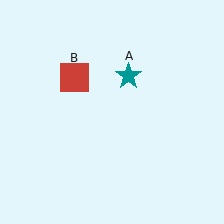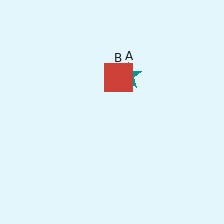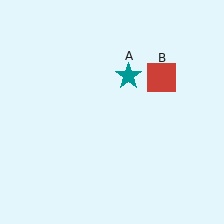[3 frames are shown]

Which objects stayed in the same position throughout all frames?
Teal star (object A) remained stationary.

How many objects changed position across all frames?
1 object changed position: red square (object B).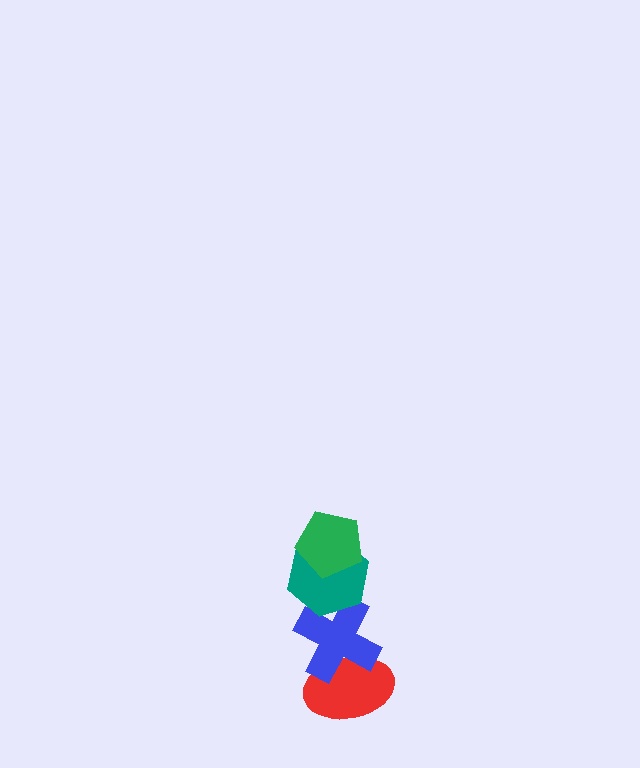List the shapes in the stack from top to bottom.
From top to bottom: the green pentagon, the teal hexagon, the blue cross, the red ellipse.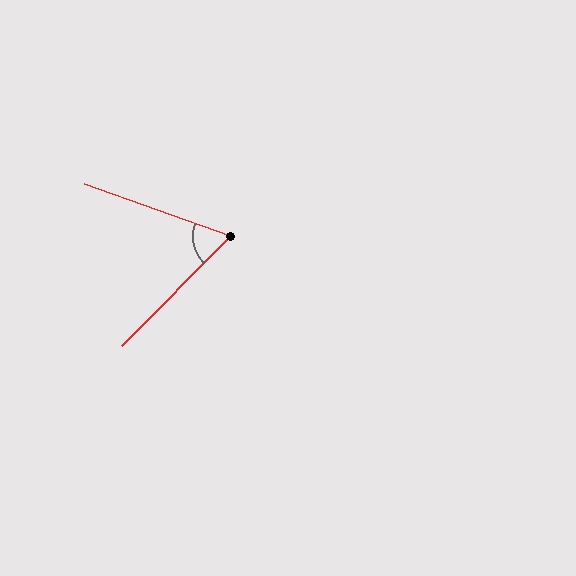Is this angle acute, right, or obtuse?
It is acute.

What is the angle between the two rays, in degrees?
Approximately 65 degrees.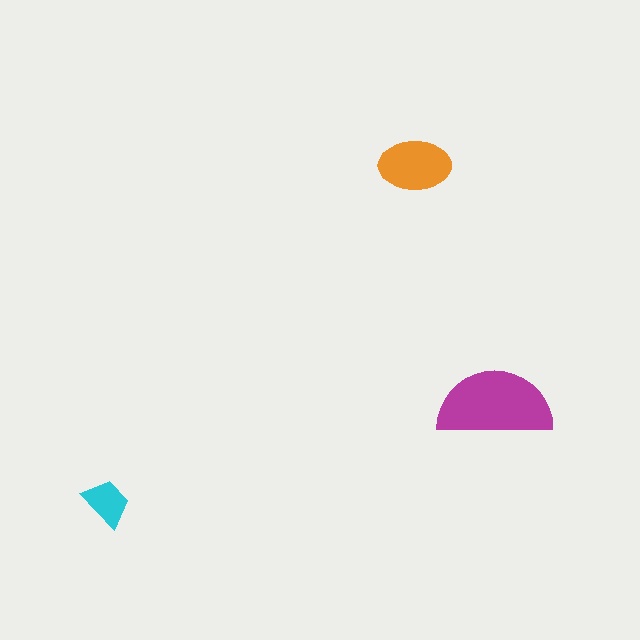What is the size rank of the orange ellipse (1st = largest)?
2nd.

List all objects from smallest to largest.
The cyan trapezoid, the orange ellipse, the magenta semicircle.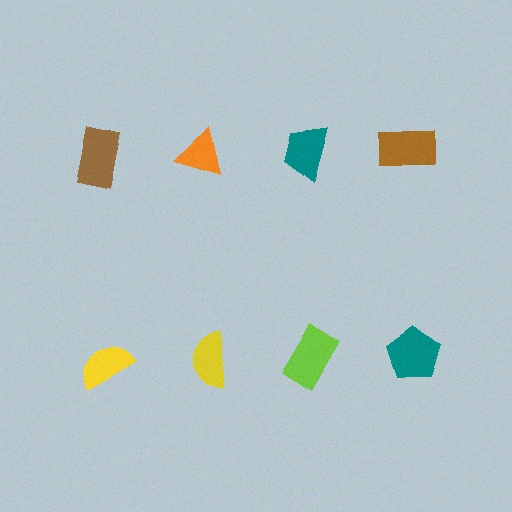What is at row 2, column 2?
A yellow semicircle.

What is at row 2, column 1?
A yellow semicircle.